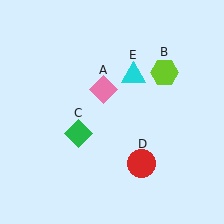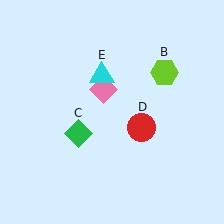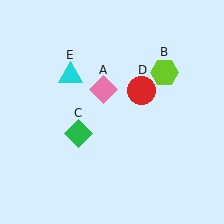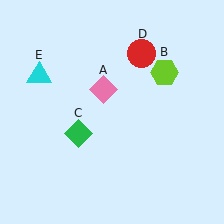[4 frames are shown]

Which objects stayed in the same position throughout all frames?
Pink diamond (object A) and lime hexagon (object B) and green diamond (object C) remained stationary.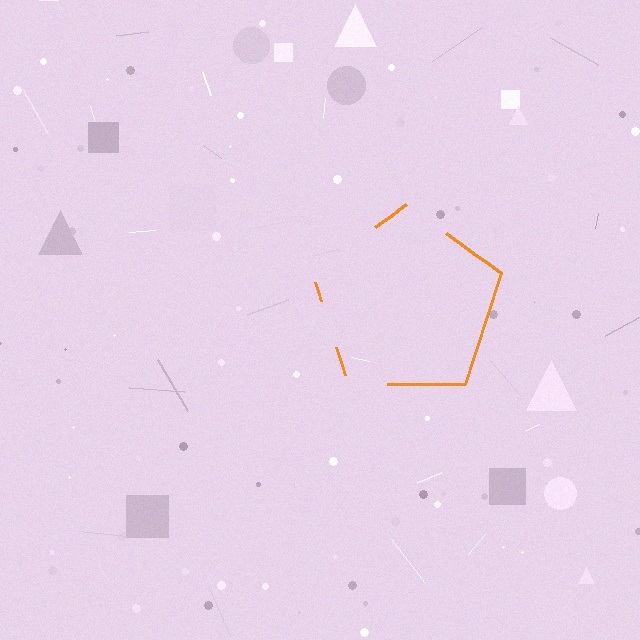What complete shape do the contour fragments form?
The contour fragments form a pentagon.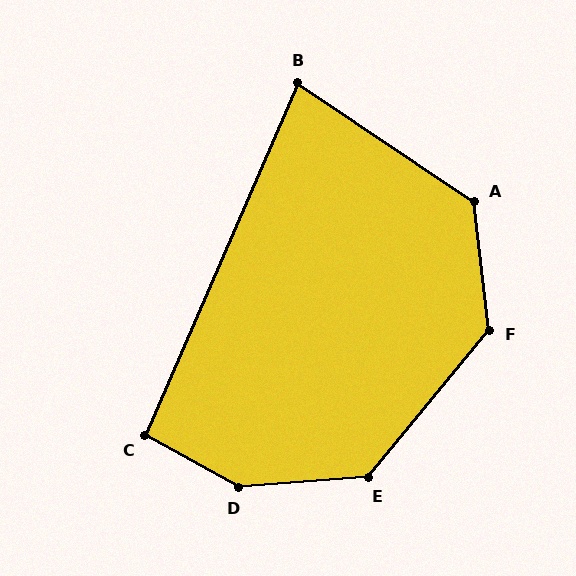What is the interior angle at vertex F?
Approximately 134 degrees (obtuse).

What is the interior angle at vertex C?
Approximately 96 degrees (obtuse).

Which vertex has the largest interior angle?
D, at approximately 146 degrees.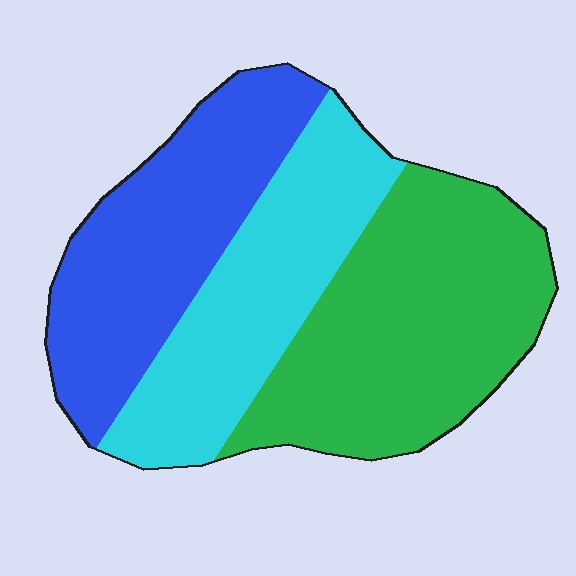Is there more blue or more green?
Green.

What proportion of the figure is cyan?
Cyan takes up about one quarter (1/4) of the figure.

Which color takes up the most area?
Green, at roughly 40%.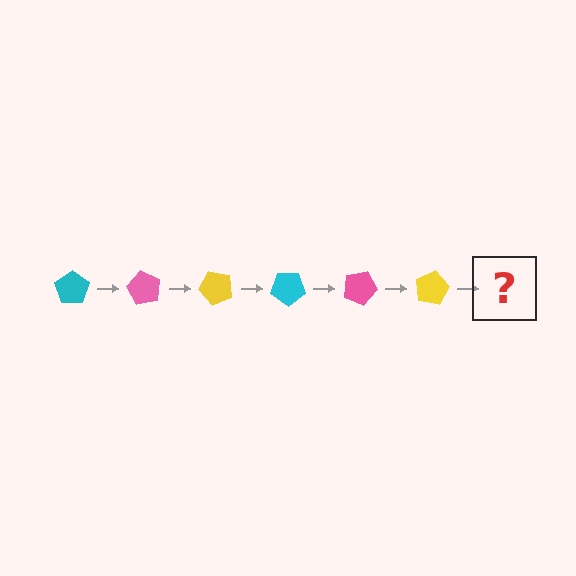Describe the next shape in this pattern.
It should be a cyan pentagon, rotated 360 degrees from the start.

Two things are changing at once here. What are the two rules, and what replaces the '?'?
The two rules are that it rotates 60 degrees each step and the color cycles through cyan, pink, and yellow. The '?' should be a cyan pentagon, rotated 360 degrees from the start.